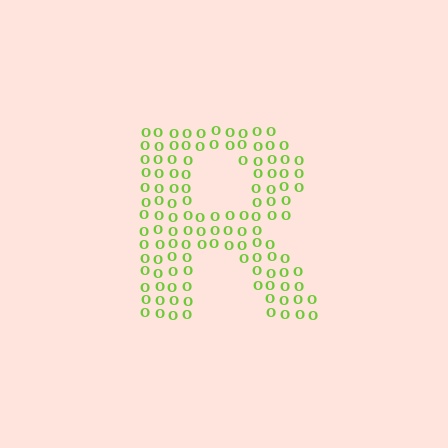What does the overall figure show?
The overall figure shows the letter R.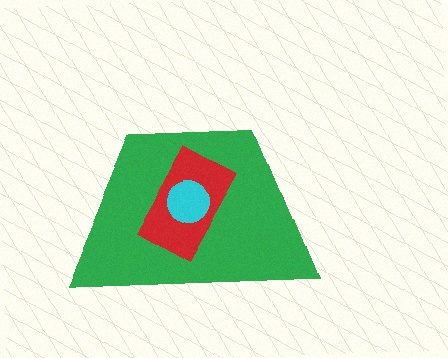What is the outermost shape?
The green trapezoid.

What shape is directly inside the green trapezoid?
The red rectangle.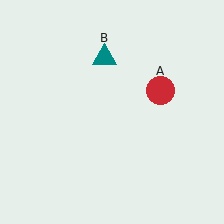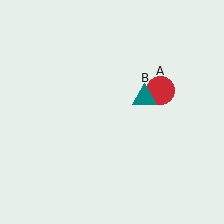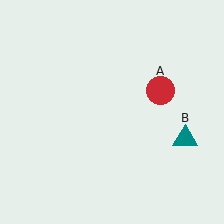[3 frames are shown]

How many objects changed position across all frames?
1 object changed position: teal triangle (object B).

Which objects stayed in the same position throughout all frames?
Red circle (object A) remained stationary.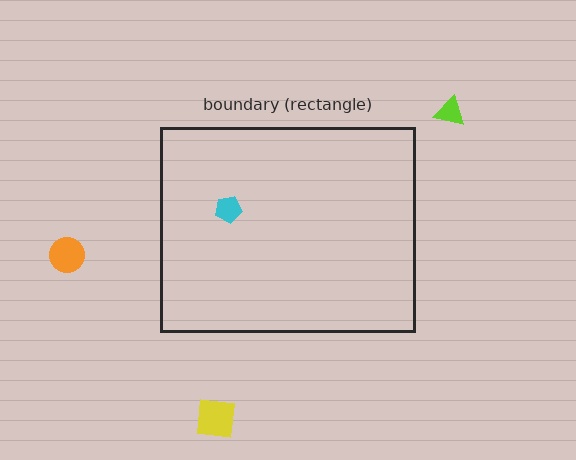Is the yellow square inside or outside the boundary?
Outside.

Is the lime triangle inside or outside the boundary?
Outside.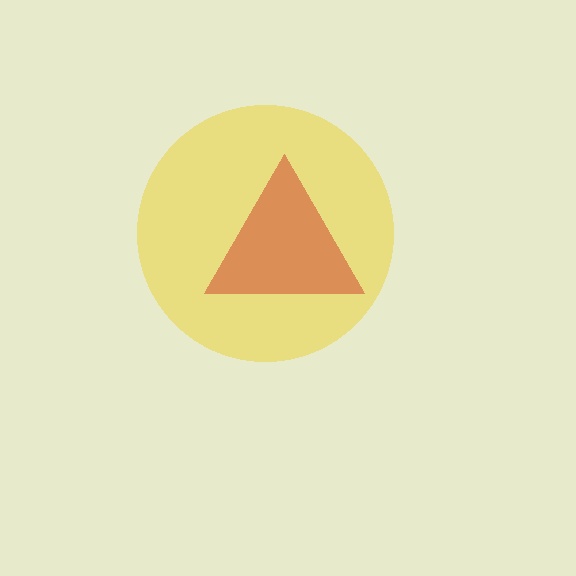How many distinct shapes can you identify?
There are 2 distinct shapes: a yellow circle, a red triangle.